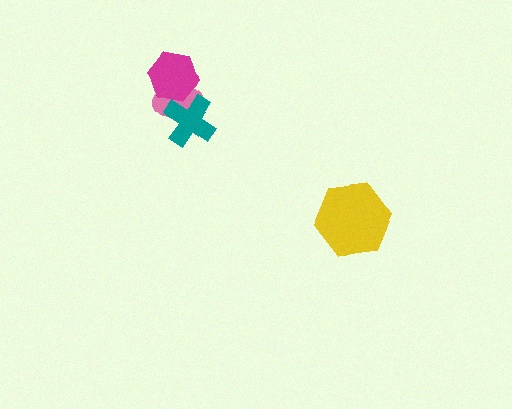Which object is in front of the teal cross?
The magenta hexagon is in front of the teal cross.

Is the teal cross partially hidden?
Yes, it is partially covered by another shape.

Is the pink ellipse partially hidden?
Yes, it is partially covered by another shape.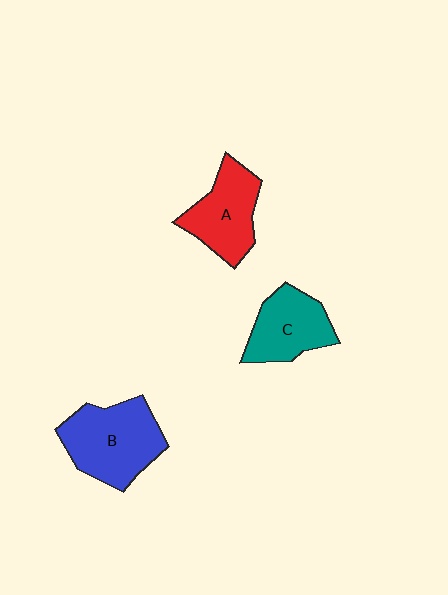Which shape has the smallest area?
Shape C (teal).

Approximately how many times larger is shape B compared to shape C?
Approximately 1.3 times.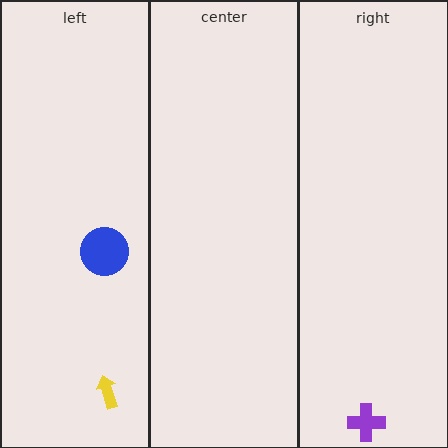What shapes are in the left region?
The yellow arrow, the blue circle.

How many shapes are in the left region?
2.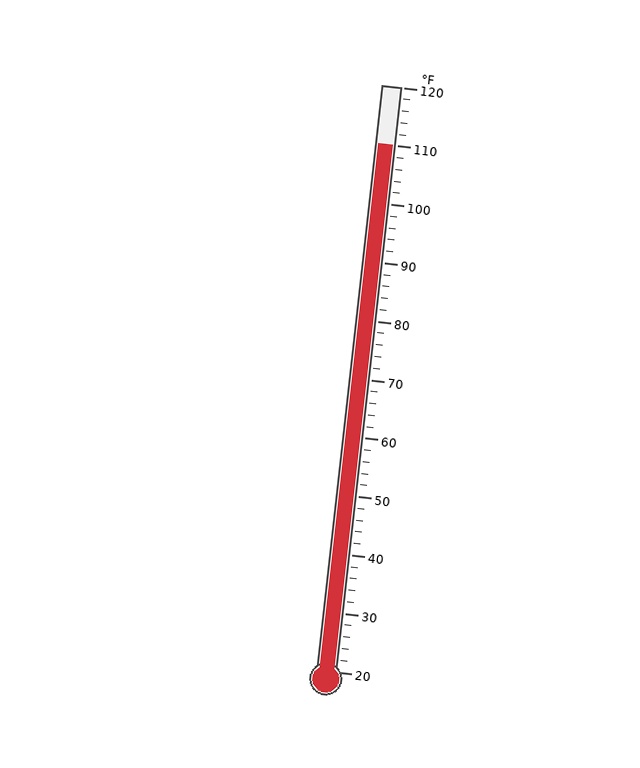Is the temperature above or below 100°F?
The temperature is above 100°F.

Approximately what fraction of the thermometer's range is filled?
The thermometer is filled to approximately 90% of its range.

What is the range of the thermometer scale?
The thermometer scale ranges from 20°F to 120°F.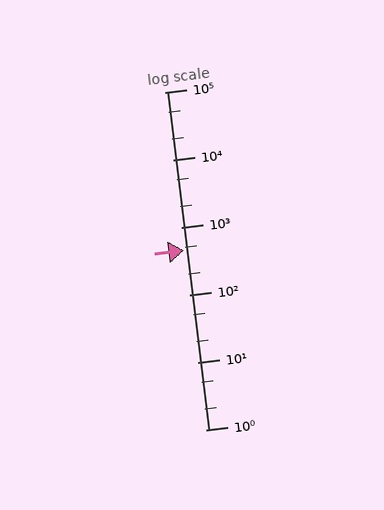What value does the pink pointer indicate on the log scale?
The pointer indicates approximately 450.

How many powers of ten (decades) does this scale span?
The scale spans 5 decades, from 1 to 100000.